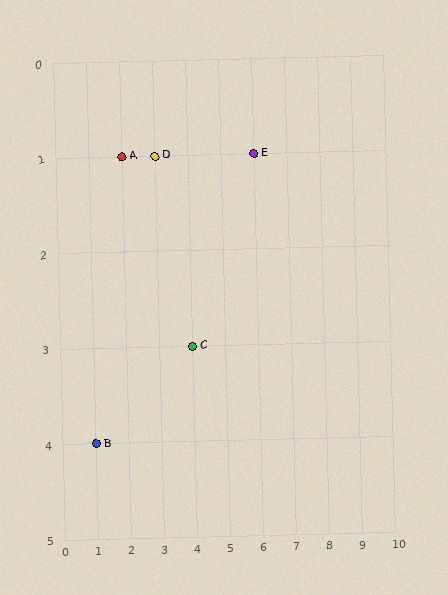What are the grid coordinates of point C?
Point C is at grid coordinates (4, 3).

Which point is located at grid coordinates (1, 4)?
Point B is at (1, 4).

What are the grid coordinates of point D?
Point D is at grid coordinates (3, 1).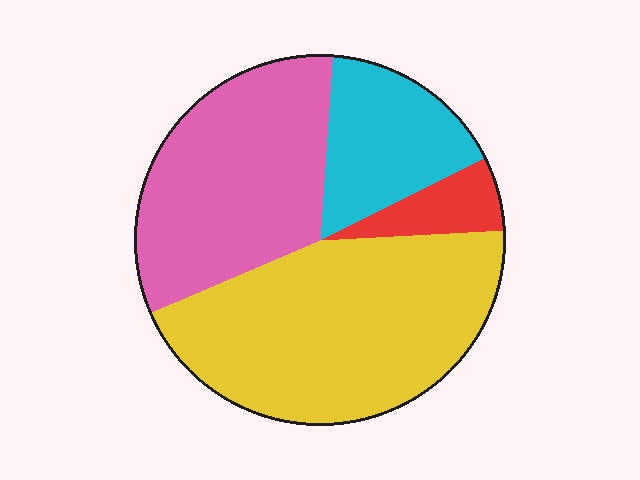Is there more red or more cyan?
Cyan.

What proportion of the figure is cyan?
Cyan takes up about one sixth (1/6) of the figure.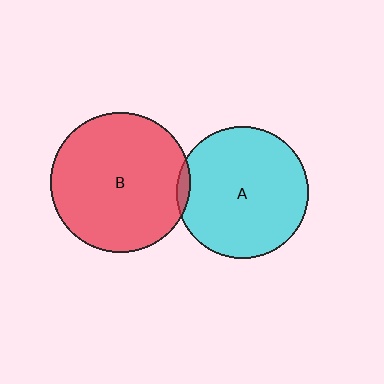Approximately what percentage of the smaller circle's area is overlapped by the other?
Approximately 5%.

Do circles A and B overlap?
Yes.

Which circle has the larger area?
Circle B (red).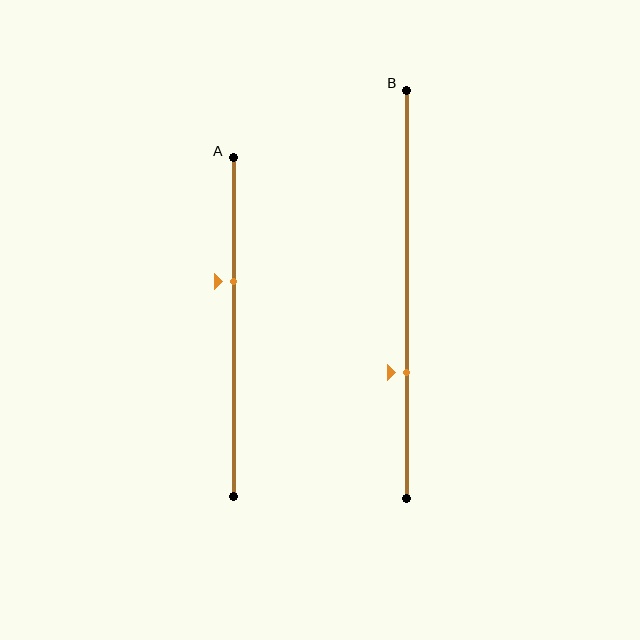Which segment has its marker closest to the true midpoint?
Segment A has its marker closest to the true midpoint.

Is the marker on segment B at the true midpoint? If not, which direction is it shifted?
No, the marker on segment B is shifted downward by about 19% of the segment length.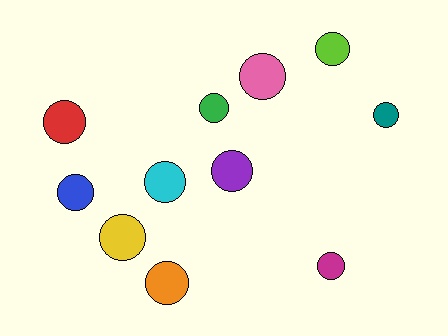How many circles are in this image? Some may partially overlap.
There are 11 circles.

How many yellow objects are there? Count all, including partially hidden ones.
There is 1 yellow object.